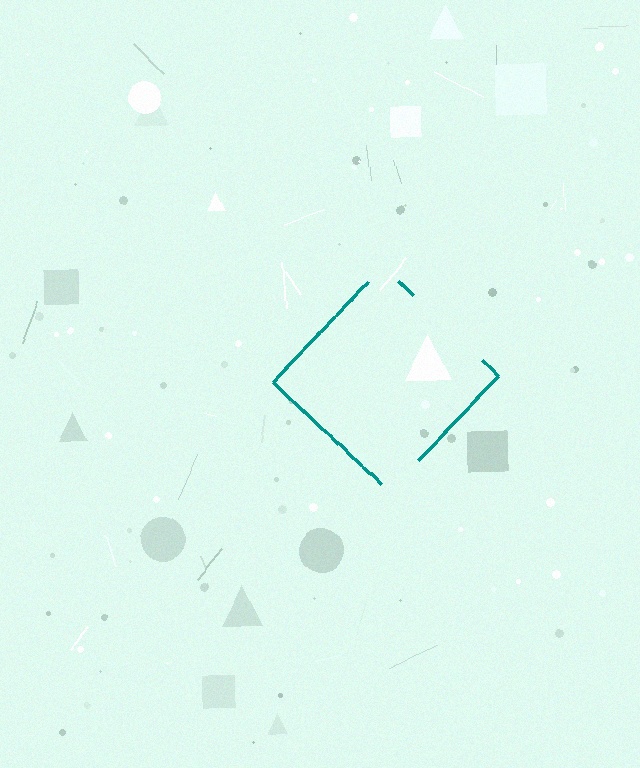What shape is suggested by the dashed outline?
The dashed outline suggests a diamond.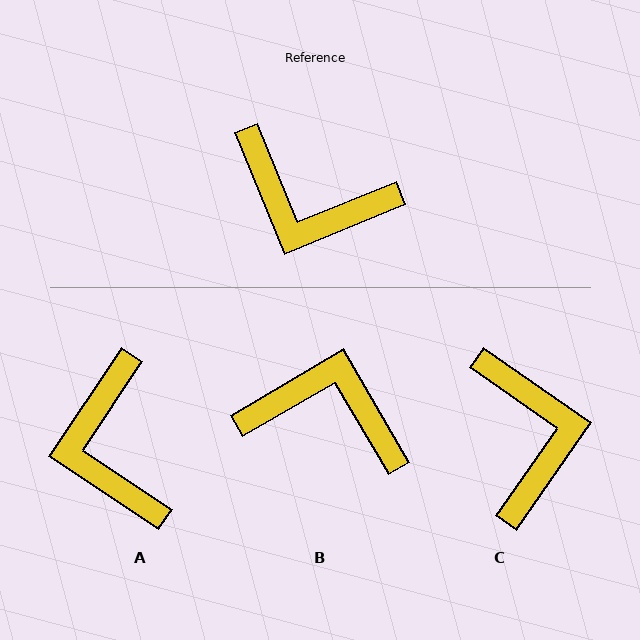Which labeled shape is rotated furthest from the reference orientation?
B, about 172 degrees away.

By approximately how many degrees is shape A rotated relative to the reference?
Approximately 56 degrees clockwise.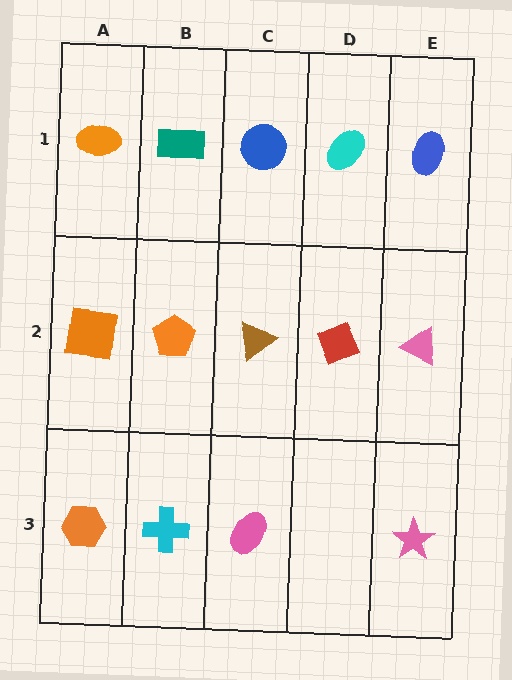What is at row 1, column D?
A cyan ellipse.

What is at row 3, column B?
A cyan cross.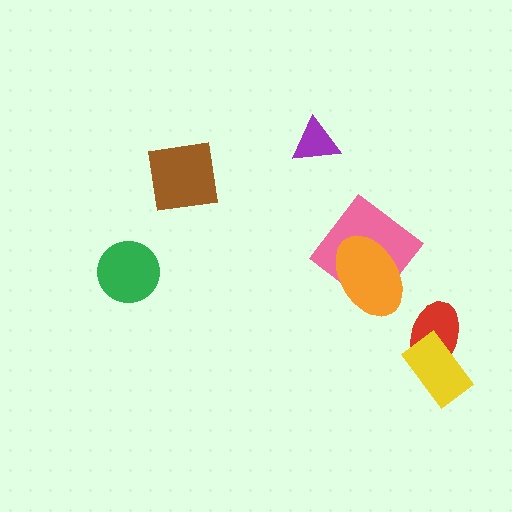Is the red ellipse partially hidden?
Yes, it is partially covered by another shape.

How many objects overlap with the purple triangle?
0 objects overlap with the purple triangle.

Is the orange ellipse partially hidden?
No, no other shape covers it.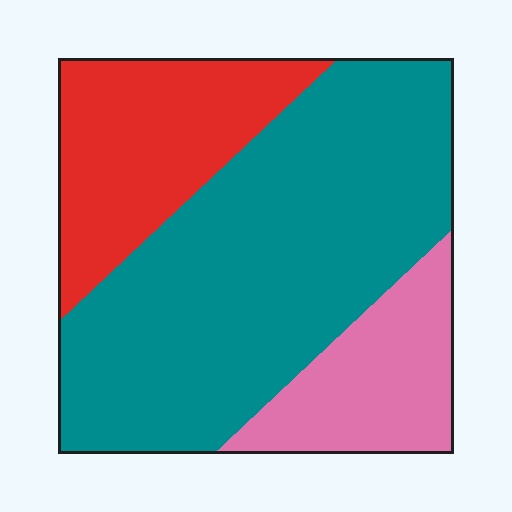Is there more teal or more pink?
Teal.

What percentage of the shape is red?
Red covers roughly 25% of the shape.